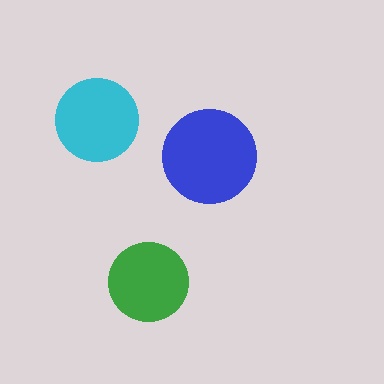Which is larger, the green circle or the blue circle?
The blue one.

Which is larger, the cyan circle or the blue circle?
The blue one.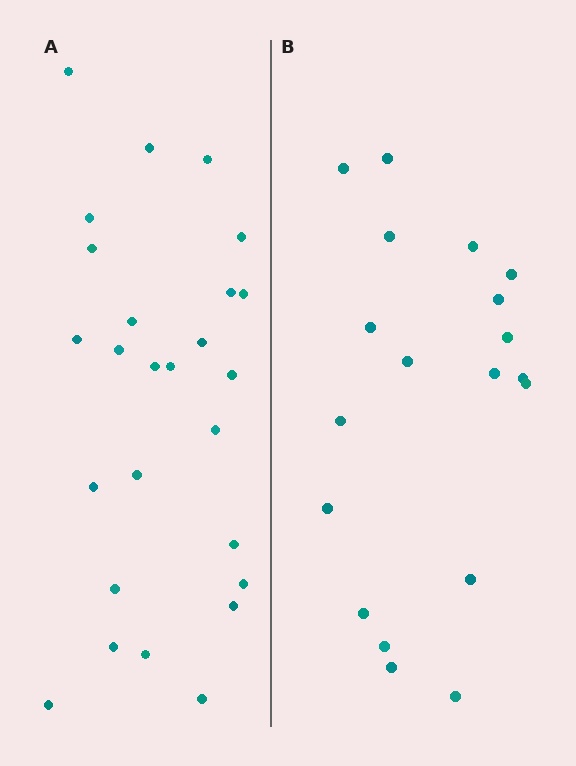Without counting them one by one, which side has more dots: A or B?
Region A (the left region) has more dots.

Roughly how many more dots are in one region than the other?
Region A has roughly 8 or so more dots than region B.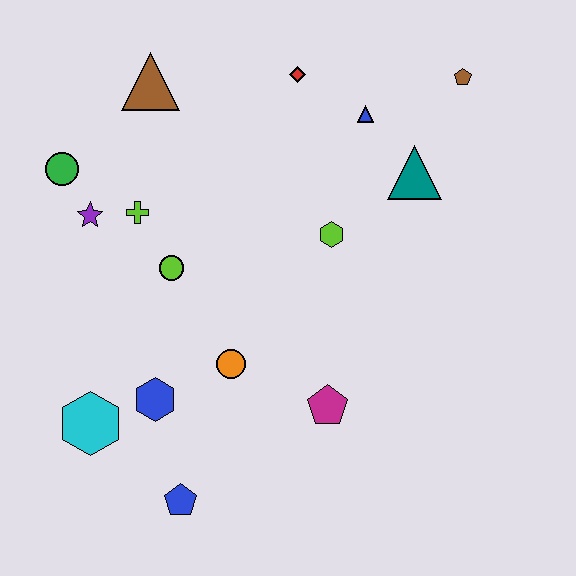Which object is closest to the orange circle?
The blue hexagon is closest to the orange circle.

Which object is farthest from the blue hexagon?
The brown pentagon is farthest from the blue hexagon.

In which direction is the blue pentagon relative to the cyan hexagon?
The blue pentagon is to the right of the cyan hexagon.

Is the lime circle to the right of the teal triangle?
No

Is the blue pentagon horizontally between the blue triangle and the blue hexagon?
Yes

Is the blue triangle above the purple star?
Yes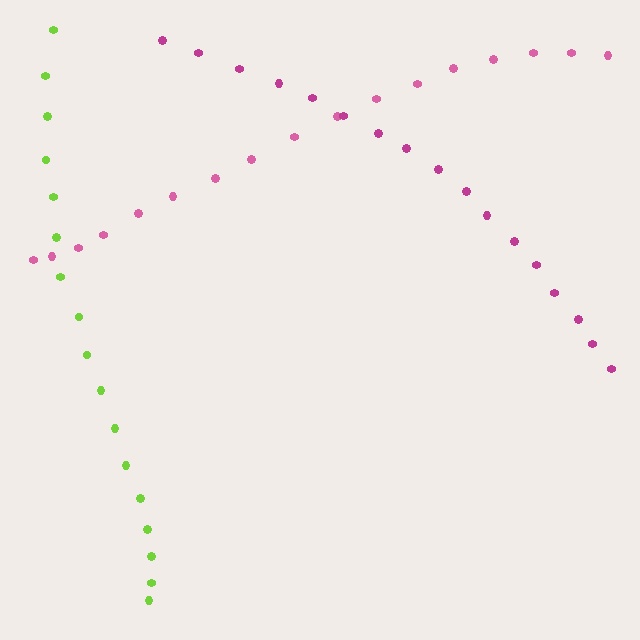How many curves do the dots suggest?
There are 3 distinct paths.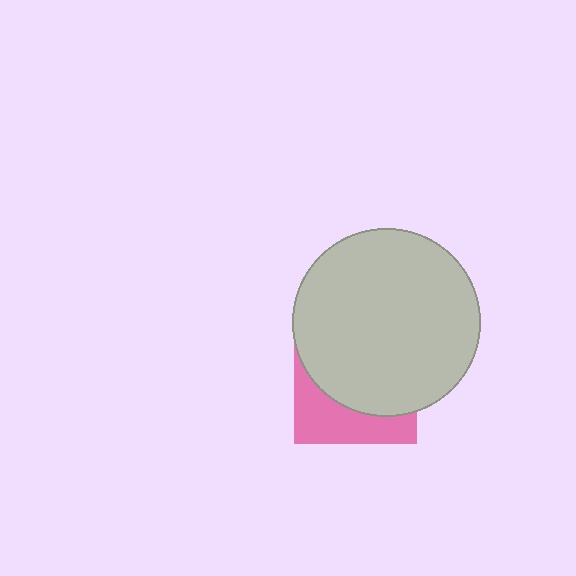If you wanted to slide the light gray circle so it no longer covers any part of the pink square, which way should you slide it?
Slide it up — that is the most direct way to separate the two shapes.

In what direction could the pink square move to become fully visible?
The pink square could move down. That would shift it out from behind the light gray circle entirely.